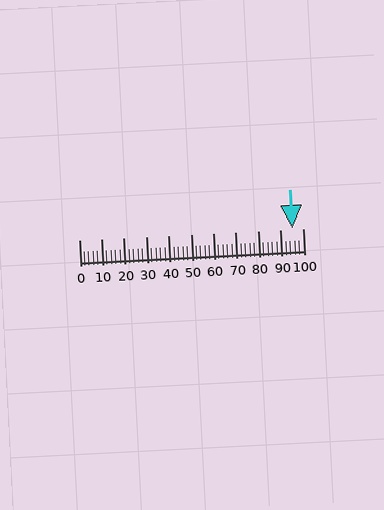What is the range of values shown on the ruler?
The ruler shows values from 0 to 100.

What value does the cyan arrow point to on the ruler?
The cyan arrow points to approximately 96.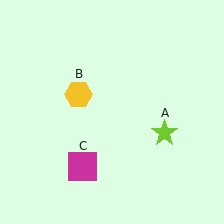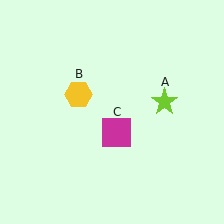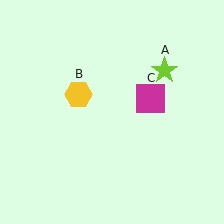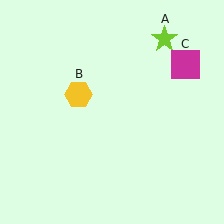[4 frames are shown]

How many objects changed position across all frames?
2 objects changed position: lime star (object A), magenta square (object C).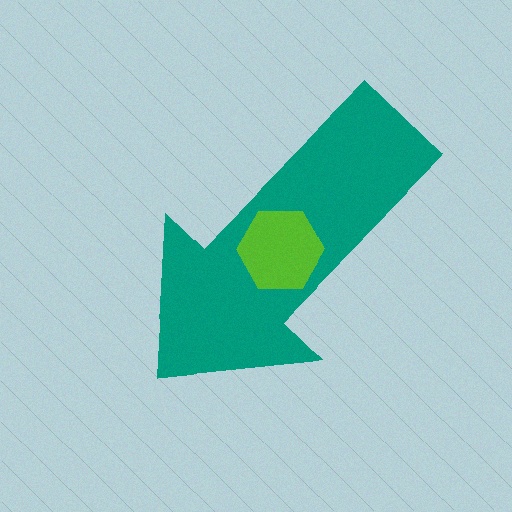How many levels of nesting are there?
2.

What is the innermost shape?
The lime hexagon.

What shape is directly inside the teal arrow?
The lime hexagon.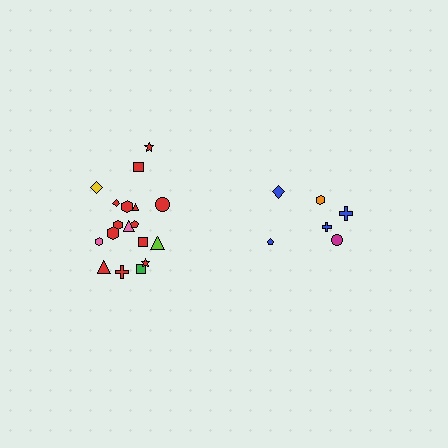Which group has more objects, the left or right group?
The left group.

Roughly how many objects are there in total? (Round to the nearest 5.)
Roughly 25 objects in total.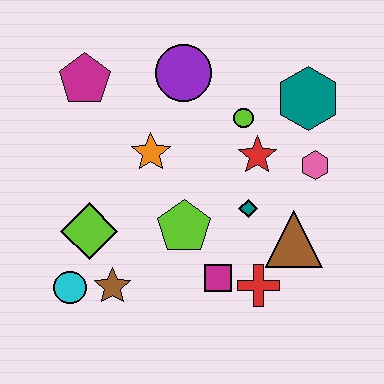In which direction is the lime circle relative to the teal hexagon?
The lime circle is to the left of the teal hexagon.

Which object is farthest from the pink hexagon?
The cyan circle is farthest from the pink hexagon.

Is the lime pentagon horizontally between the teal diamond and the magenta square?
No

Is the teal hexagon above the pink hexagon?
Yes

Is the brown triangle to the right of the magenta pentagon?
Yes